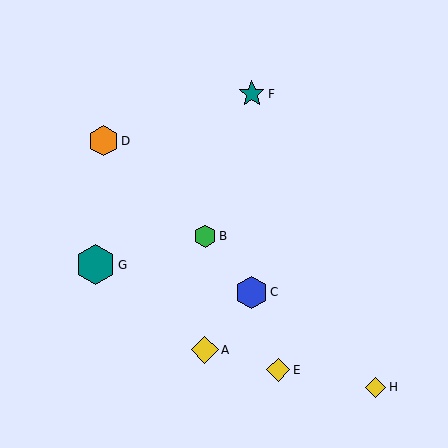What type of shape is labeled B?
Shape B is a green hexagon.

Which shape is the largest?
The teal hexagon (labeled G) is the largest.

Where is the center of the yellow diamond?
The center of the yellow diamond is at (205, 350).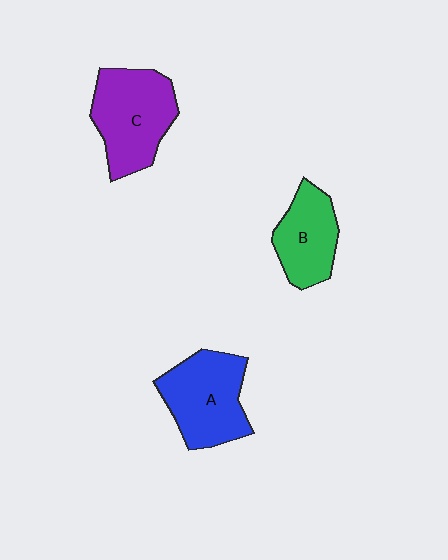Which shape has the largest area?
Shape C (purple).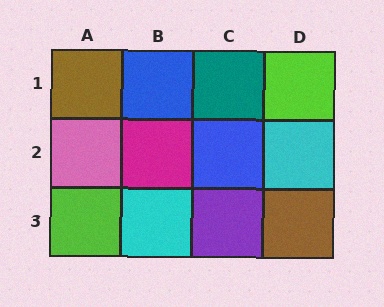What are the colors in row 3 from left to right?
Lime, cyan, purple, brown.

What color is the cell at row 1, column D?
Lime.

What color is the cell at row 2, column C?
Blue.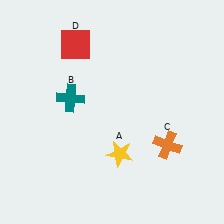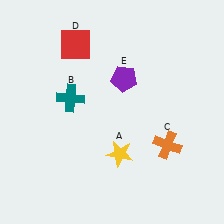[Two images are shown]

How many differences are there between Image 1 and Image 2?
There is 1 difference between the two images.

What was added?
A purple pentagon (E) was added in Image 2.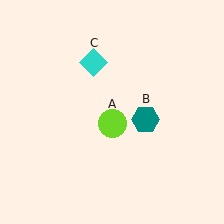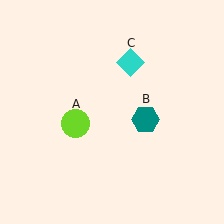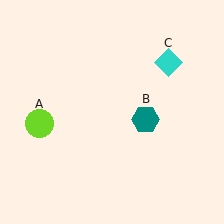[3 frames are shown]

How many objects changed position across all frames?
2 objects changed position: lime circle (object A), cyan diamond (object C).